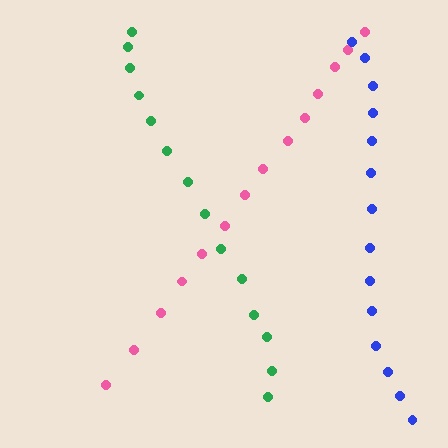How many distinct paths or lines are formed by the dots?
There are 3 distinct paths.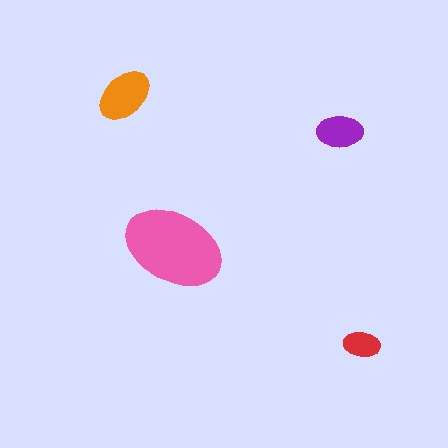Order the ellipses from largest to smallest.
the pink one, the orange one, the purple one, the red one.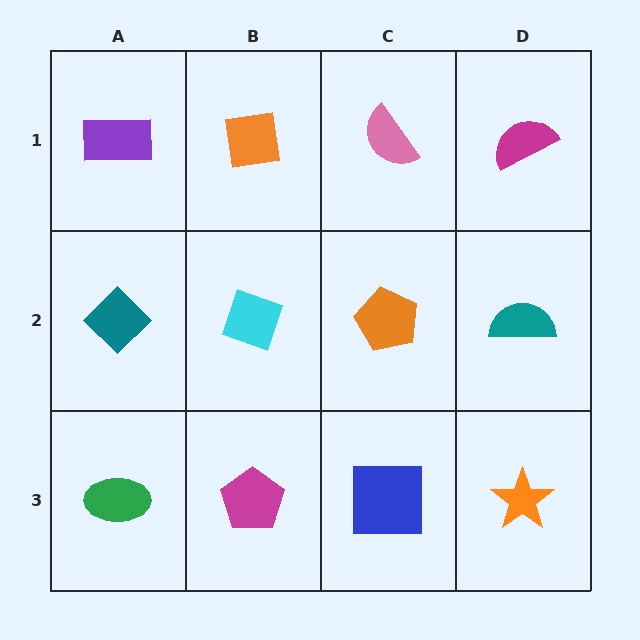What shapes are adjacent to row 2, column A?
A purple rectangle (row 1, column A), a green ellipse (row 3, column A), a cyan diamond (row 2, column B).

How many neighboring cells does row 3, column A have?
2.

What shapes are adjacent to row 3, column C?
An orange pentagon (row 2, column C), a magenta pentagon (row 3, column B), an orange star (row 3, column D).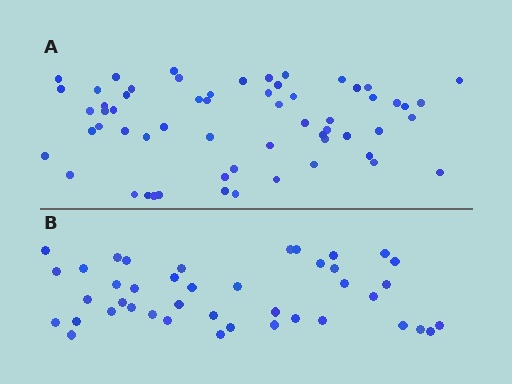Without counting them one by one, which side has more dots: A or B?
Region A (the top region) has more dots.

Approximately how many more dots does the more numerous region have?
Region A has approximately 20 more dots than region B.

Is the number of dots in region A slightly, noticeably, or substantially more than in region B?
Region A has noticeably more, but not dramatically so. The ratio is roughly 1.4 to 1.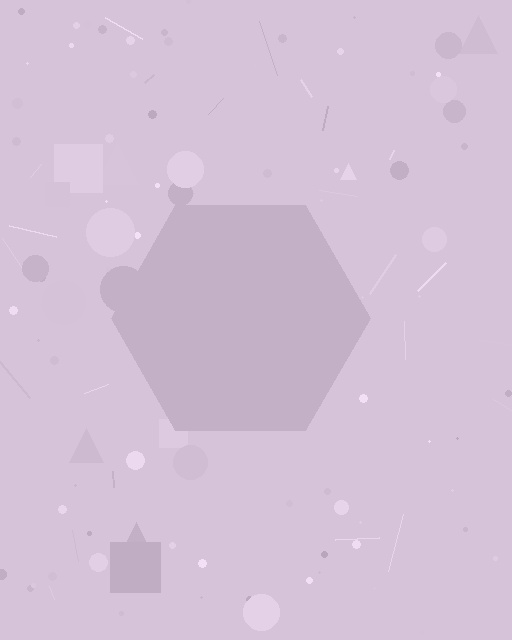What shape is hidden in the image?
A hexagon is hidden in the image.